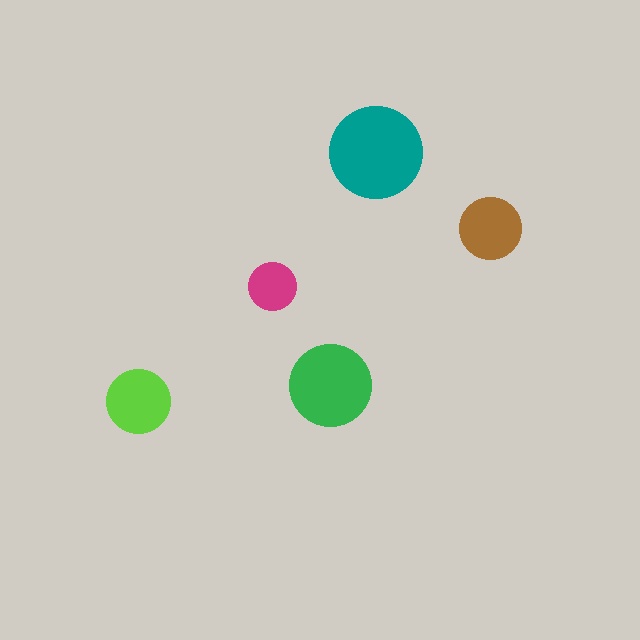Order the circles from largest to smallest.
the teal one, the green one, the lime one, the brown one, the magenta one.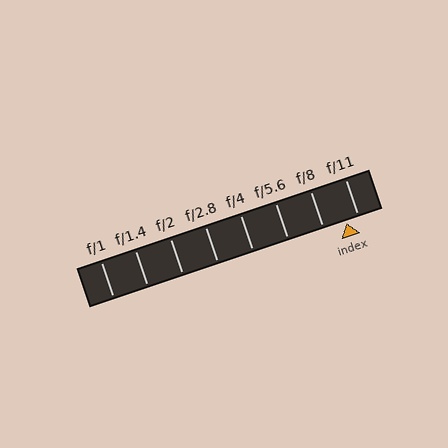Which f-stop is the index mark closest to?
The index mark is closest to f/11.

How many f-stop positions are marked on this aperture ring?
There are 8 f-stop positions marked.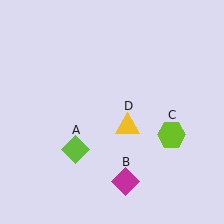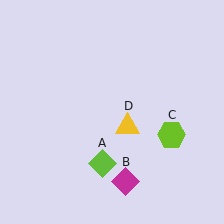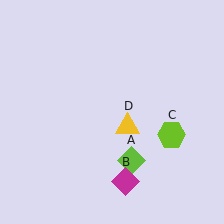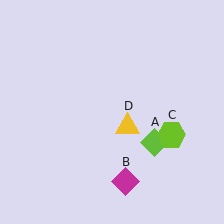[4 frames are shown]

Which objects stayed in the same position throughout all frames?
Magenta diamond (object B) and lime hexagon (object C) and yellow triangle (object D) remained stationary.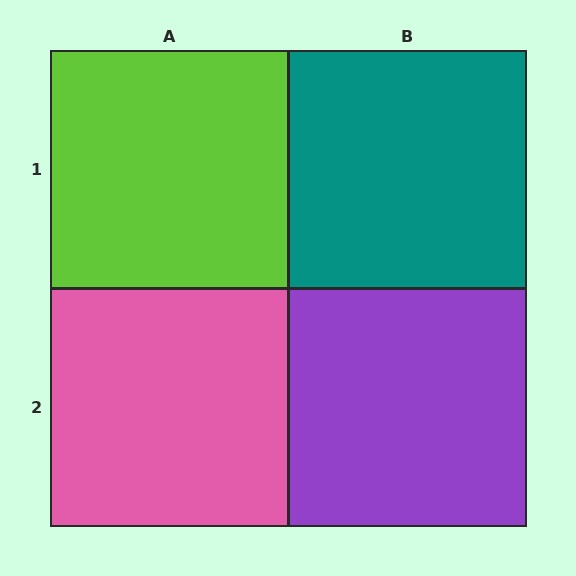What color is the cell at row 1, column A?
Lime.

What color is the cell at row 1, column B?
Teal.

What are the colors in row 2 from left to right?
Pink, purple.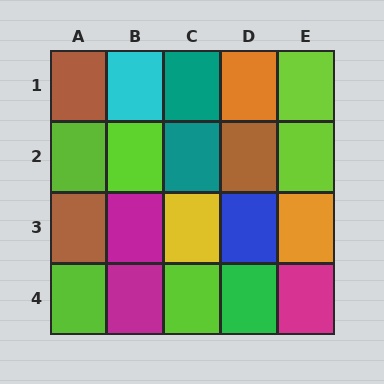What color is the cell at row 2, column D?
Brown.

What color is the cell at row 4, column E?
Magenta.